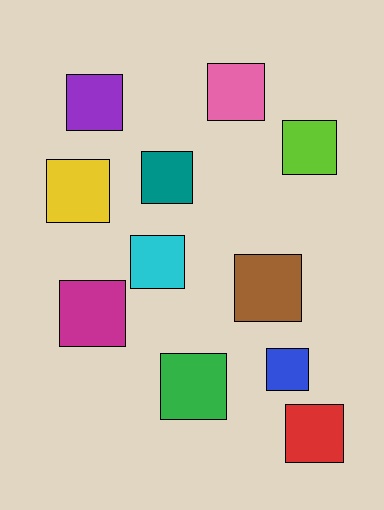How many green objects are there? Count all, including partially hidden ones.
There is 1 green object.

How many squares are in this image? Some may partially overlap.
There are 11 squares.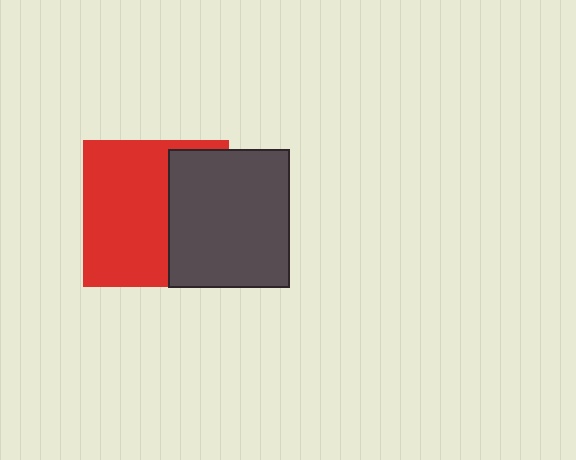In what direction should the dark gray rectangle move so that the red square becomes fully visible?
The dark gray rectangle should move right. That is the shortest direction to clear the overlap and leave the red square fully visible.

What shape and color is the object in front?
The object in front is a dark gray rectangle.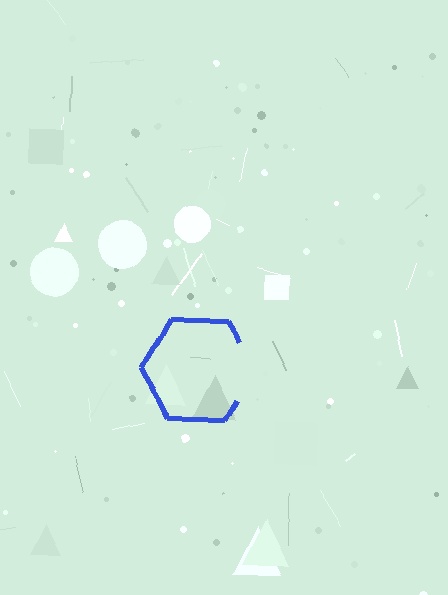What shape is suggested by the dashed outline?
The dashed outline suggests a hexagon.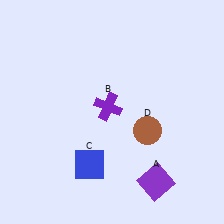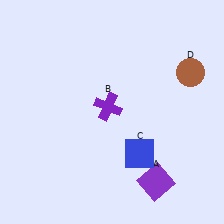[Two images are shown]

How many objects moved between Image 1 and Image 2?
2 objects moved between the two images.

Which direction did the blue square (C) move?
The blue square (C) moved right.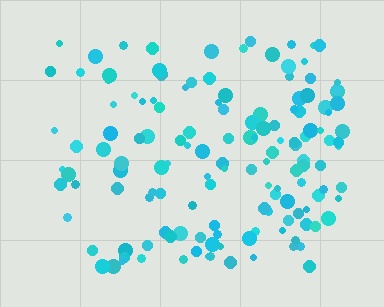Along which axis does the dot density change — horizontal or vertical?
Horizontal.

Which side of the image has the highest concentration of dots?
The right.